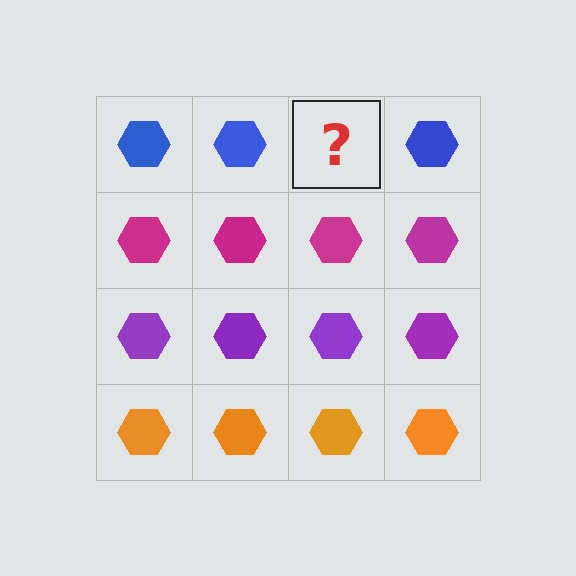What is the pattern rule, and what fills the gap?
The rule is that each row has a consistent color. The gap should be filled with a blue hexagon.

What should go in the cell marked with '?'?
The missing cell should contain a blue hexagon.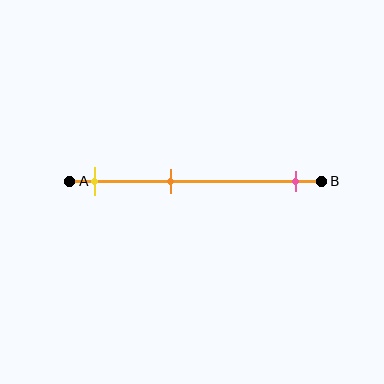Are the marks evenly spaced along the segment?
No, the marks are not evenly spaced.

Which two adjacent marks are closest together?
The yellow and orange marks are the closest adjacent pair.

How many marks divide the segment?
There are 3 marks dividing the segment.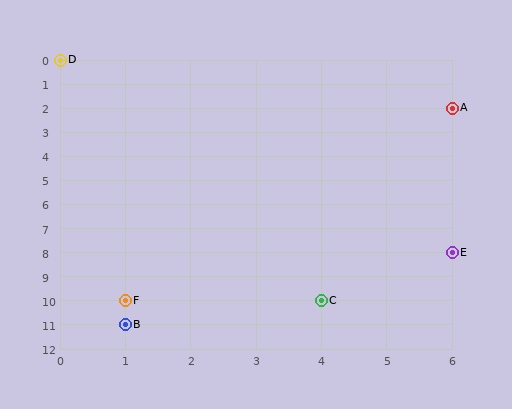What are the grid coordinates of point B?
Point B is at grid coordinates (1, 11).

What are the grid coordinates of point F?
Point F is at grid coordinates (1, 10).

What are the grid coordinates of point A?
Point A is at grid coordinates (6, 2).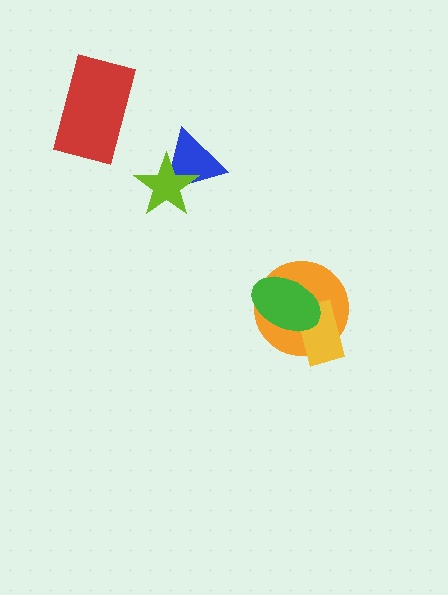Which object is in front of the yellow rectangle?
The green ellipse is in front of the yellow rectangle.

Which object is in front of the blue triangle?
The lime star is in front of the blue triangle.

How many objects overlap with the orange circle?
2 objects overlap with the orange circle.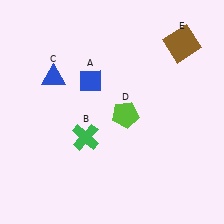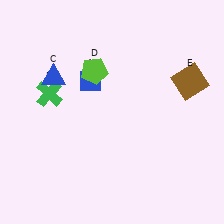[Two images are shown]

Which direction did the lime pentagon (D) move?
The lime pentagon (D) moved up.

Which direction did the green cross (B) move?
The green cross (B) moved up.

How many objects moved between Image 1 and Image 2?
3 objects moved between the two images.